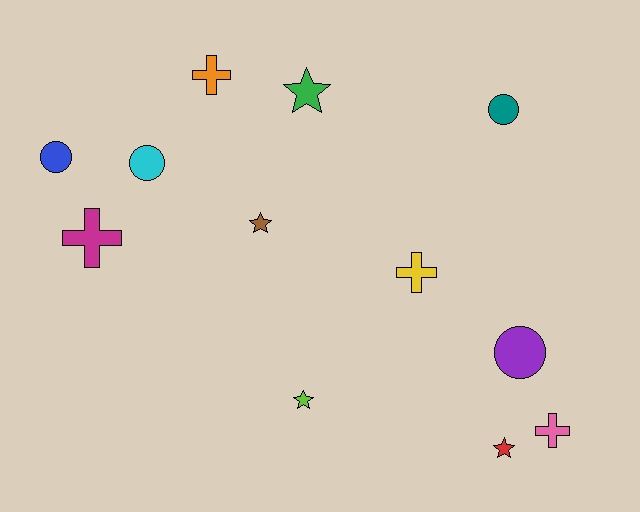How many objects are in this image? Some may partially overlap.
There are 12 objects.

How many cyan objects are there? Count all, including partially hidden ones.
There is 1 cyan object.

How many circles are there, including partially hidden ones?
There are 4 circles.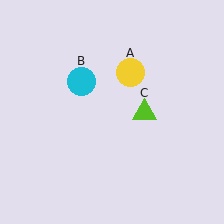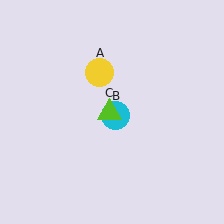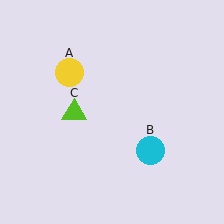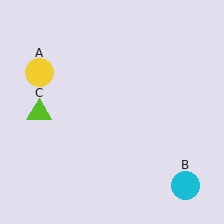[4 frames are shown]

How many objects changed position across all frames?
3 objects changed position: yellow circle (object A), cyan circle (object B), lime triangle (object C).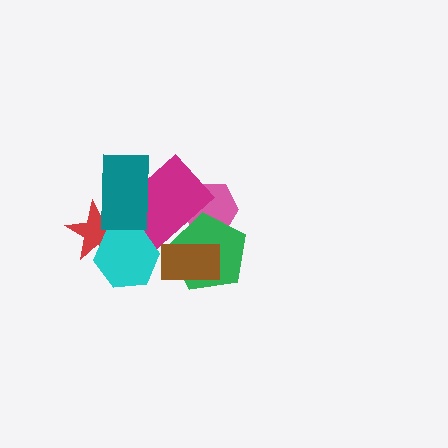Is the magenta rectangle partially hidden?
Yes, it is partially covered by another shape.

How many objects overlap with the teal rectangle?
2 objects overlap with the teal rectangle.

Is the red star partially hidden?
Yes, it is partially covered by another shape.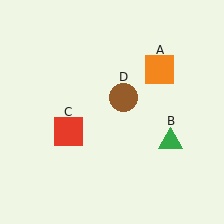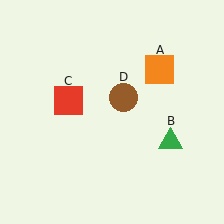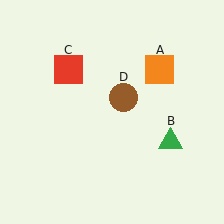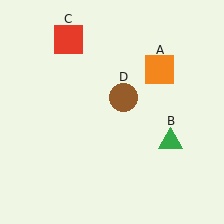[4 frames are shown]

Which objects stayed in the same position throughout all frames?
Orange square (object A) and green triangle (object B) and brown circle (object D) remained stationary.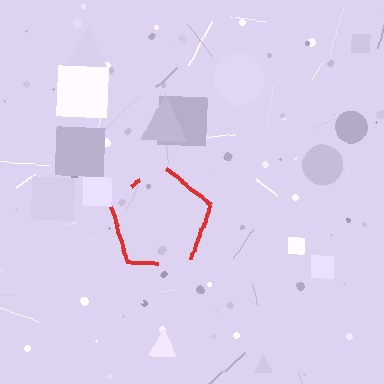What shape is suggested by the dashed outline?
The dashed outline suggests a pentagon.